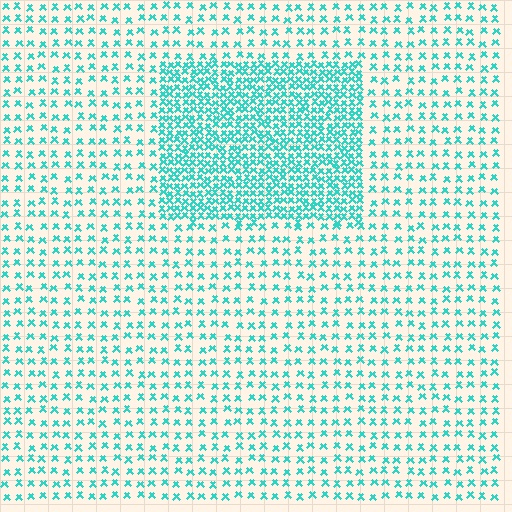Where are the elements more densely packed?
The elements are more densely packed inside the rectangle boundary.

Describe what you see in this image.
The image contains small cyan elements arranged at two different densities. A rectangle-shaped region is visible where the elements are more densely packed than the surrounding area.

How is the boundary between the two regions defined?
The boundary is defined by a change in element density (approximately 2.6x ratio). All elements are the same color, size, and shape.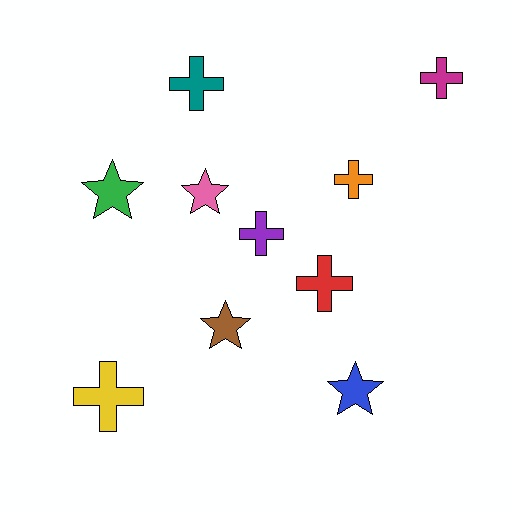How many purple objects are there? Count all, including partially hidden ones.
There is 1 purple object.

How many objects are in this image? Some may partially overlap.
There are 10 objects.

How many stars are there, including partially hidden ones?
There are 4 stars.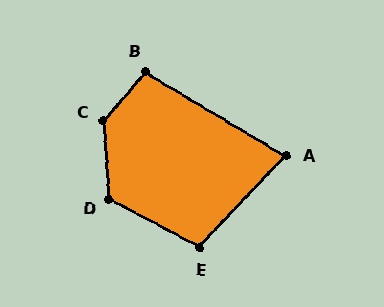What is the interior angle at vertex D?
Approximately 123 degrees (obtuse).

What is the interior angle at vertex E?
Approximately 105 degrees (obtuse).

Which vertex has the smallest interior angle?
A, at approximately 77 degrees.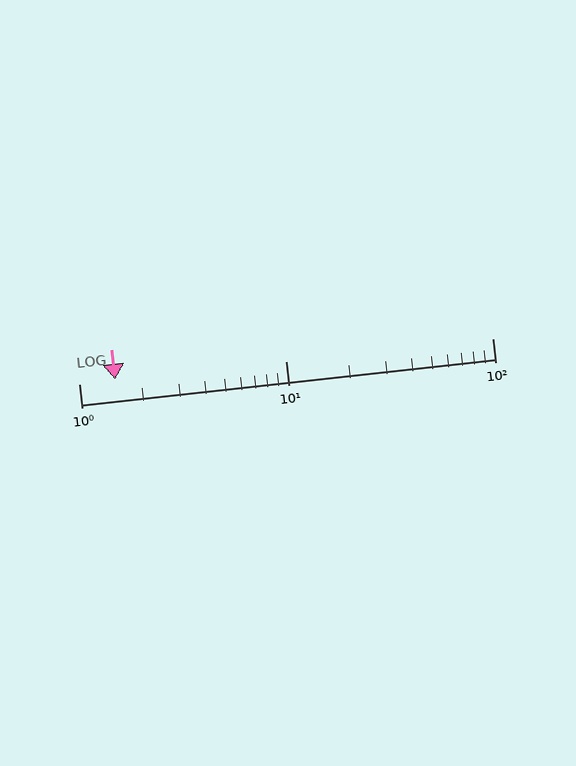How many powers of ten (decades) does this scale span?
The scale spans 2 decades, from 1 to 100.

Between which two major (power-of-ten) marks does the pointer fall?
The pointer is between 1 and 10.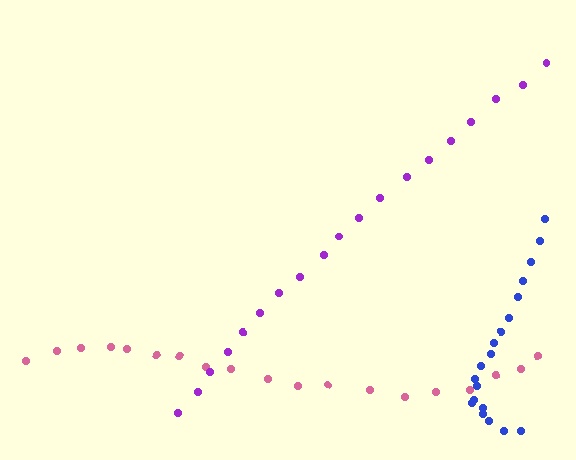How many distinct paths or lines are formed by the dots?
There are 3 distinct paths.